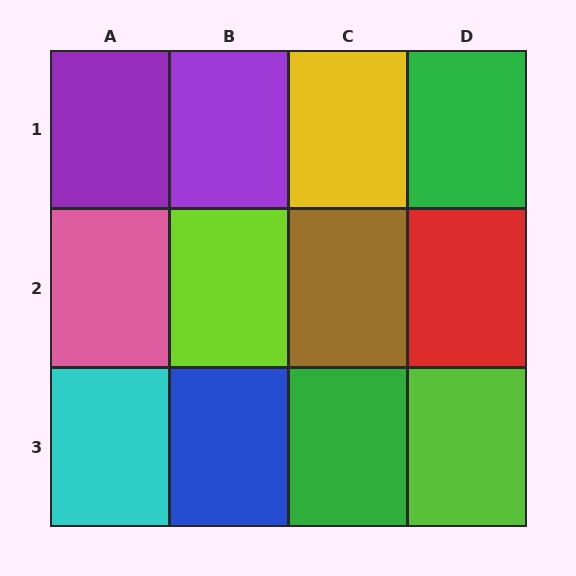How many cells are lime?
2 cells are lime.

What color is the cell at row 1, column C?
Yellow.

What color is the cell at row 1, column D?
Green.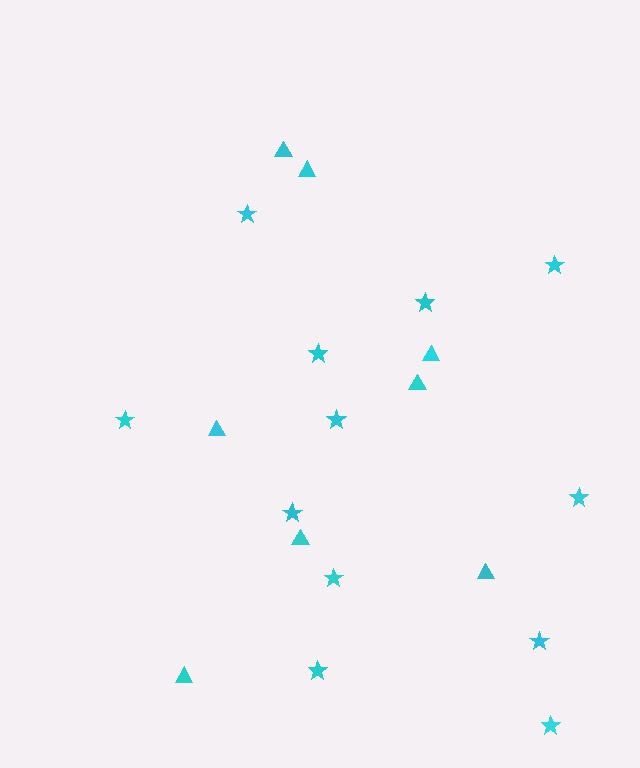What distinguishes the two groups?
There are 2 groups: one group of triangles (8) and one group of stars (12).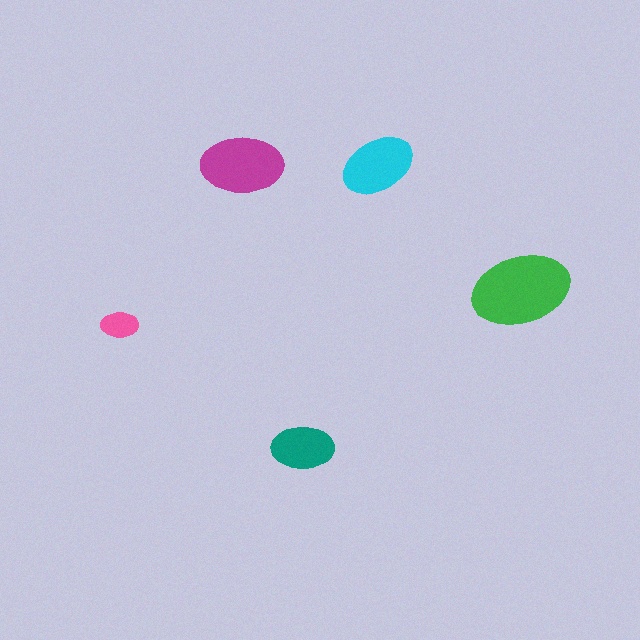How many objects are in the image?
There are 5 objects in the image.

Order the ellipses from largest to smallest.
the green one, the magenta one, the cyan one, the teal one, the pink one.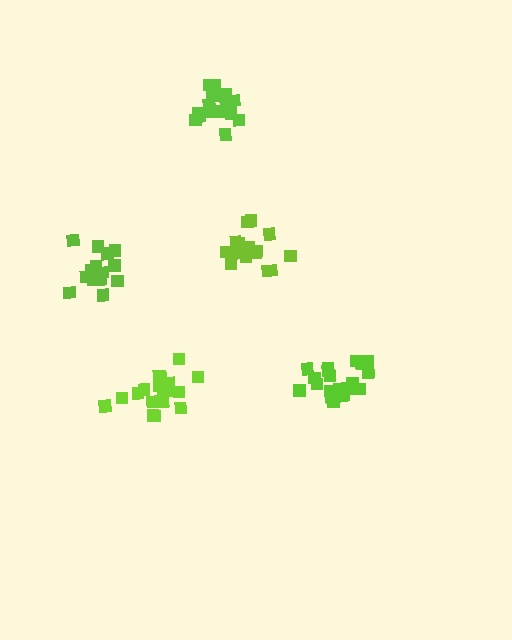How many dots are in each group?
Group 1: 21 dots, Group 2: 20 dots, Group 3: 20 dots, Group 4: 15 dots, Group 5: 15 dots (91 total).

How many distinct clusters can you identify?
There are 5 distinct clusters.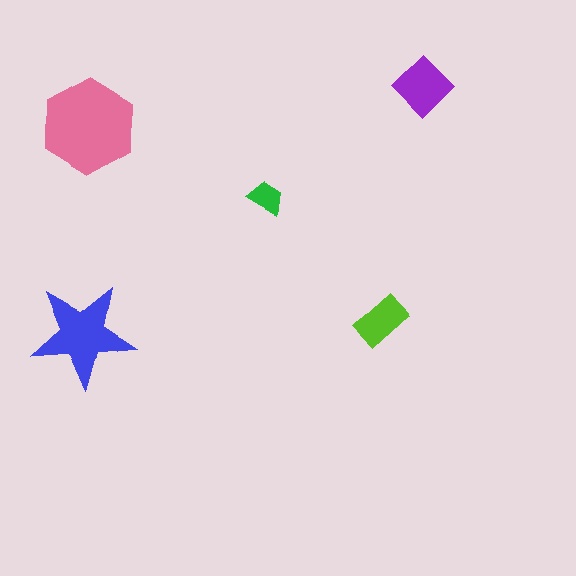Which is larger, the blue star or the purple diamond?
The blue star.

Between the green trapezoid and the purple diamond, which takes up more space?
The purple diamond.